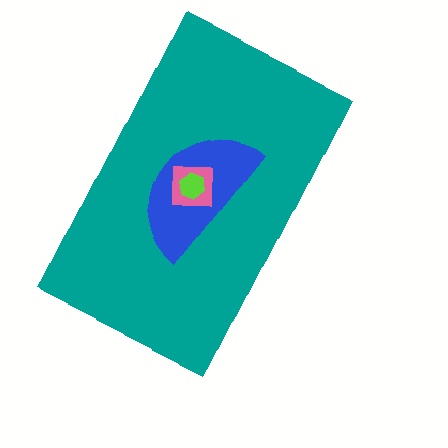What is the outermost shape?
The teal rectangle.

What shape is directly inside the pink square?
The lime hexagon.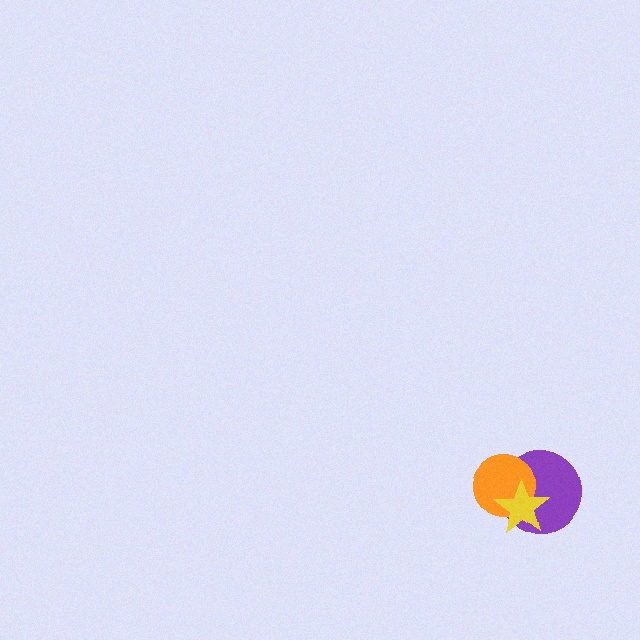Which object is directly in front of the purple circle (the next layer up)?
The orange circle is directly in front of the purple circle.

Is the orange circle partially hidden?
Yes, it is partially covered by another shape.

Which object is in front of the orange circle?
The yellow star is in front of the orange circle.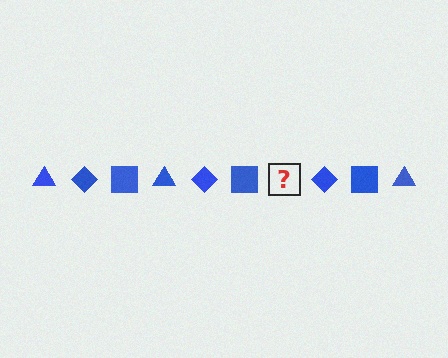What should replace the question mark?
The question mark should be replaced with a blue triangle.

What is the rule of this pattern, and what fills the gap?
The rule is that the pattern cycles through triangle, diamond, square shapes in blue. The gap should be filled with a blue triangle.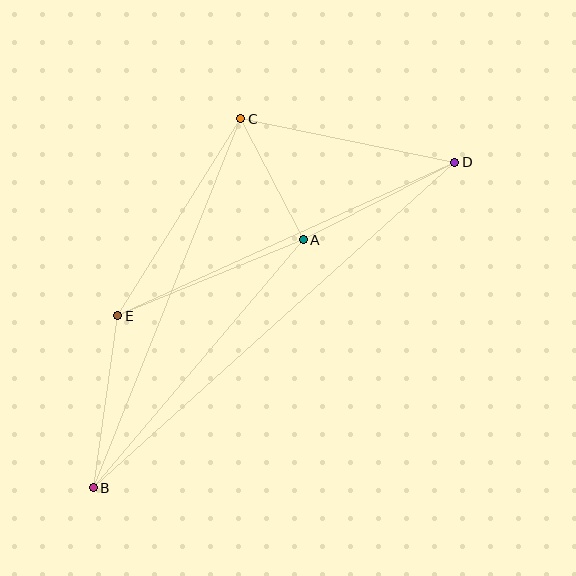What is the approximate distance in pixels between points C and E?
The distance between C and E is approximately 232 pixels.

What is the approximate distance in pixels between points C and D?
The distance between C and D is approximately 218 pixels.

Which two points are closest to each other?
Points A and C are closest to each other.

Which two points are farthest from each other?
Points B and D are farthest from each other.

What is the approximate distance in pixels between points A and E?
The distance between A and E is approximately 200 pixels.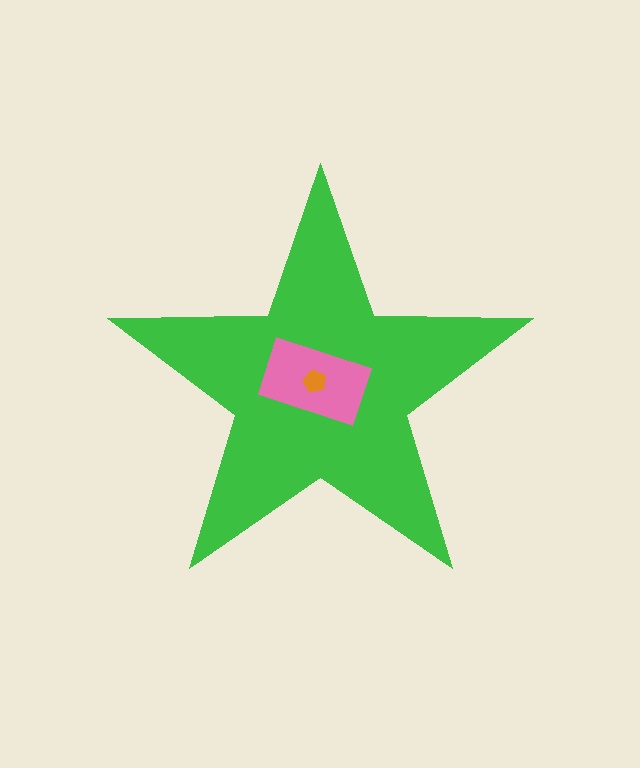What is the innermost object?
The orange pentagon.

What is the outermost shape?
The green star.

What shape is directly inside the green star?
The pink rectangle.